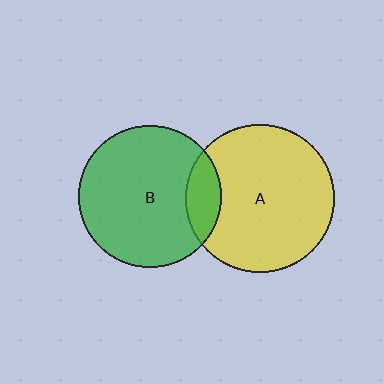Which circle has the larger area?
Circle A (yellow).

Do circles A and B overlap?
Yes.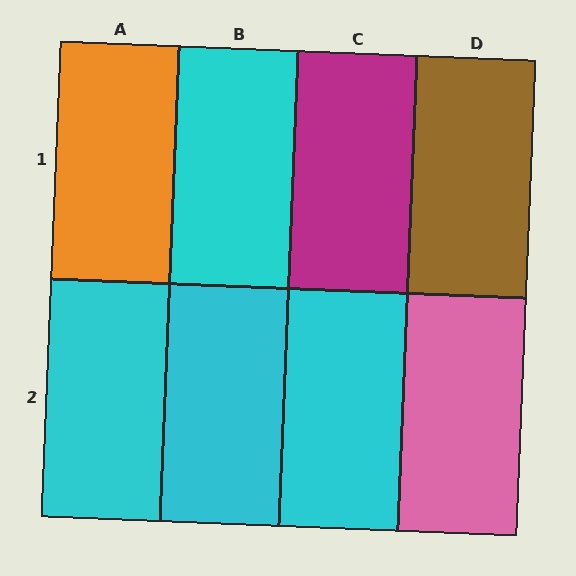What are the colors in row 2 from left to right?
Cyan, cyan, cyan, pink.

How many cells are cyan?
4 cells are cyan.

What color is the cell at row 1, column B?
Cyan.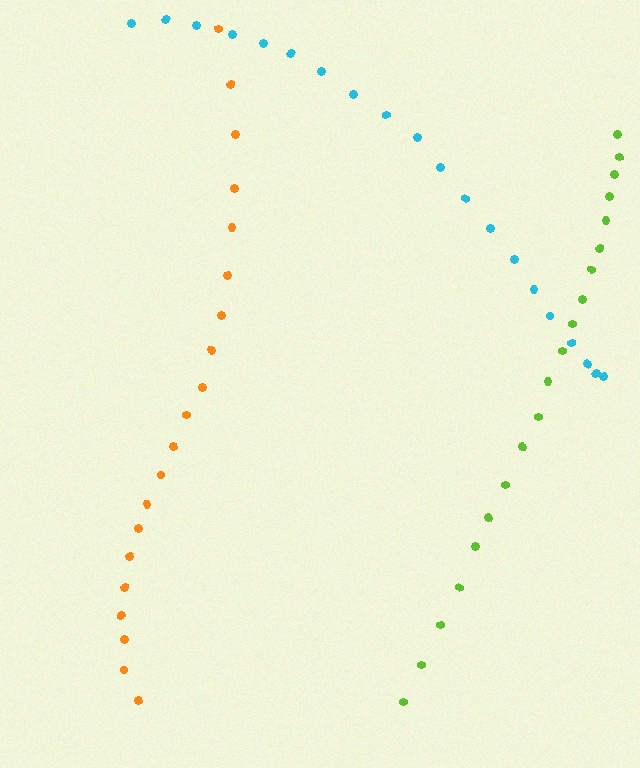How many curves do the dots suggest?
There are 3 distinct paths.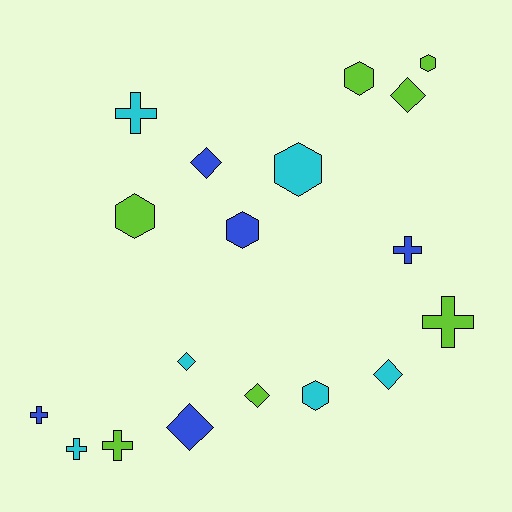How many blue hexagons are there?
There is 1 blue hexagon.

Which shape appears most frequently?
Diamond, with 6 objects.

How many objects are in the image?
There are 18 objects.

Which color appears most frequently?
Lime, with 7 objects.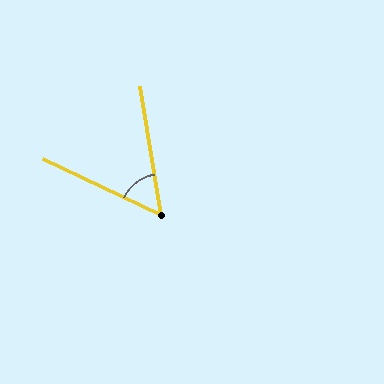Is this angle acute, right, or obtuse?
It is acute.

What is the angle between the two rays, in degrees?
Approximately 56 degrees.